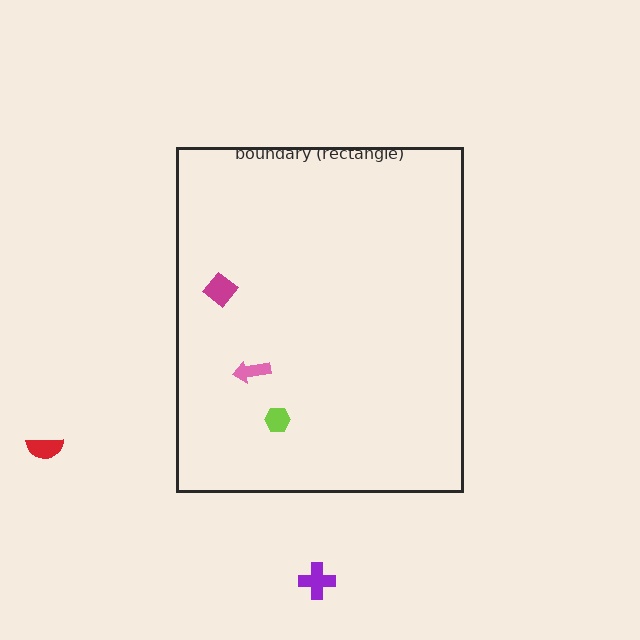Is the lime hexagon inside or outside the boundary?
Inside.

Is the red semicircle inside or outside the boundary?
Outside.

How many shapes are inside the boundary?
3 inside, 2 outside.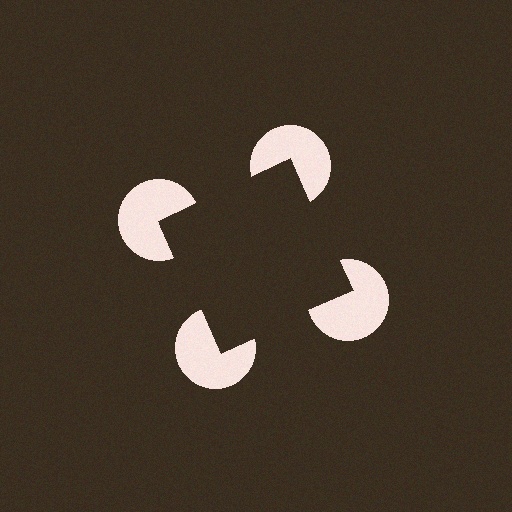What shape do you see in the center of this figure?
An illusory square — its edges are inferred from the aligned wedge cuts in the pac-man discs, not physically drawn.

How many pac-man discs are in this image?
There are 4 — one at each vertex of the illusory square.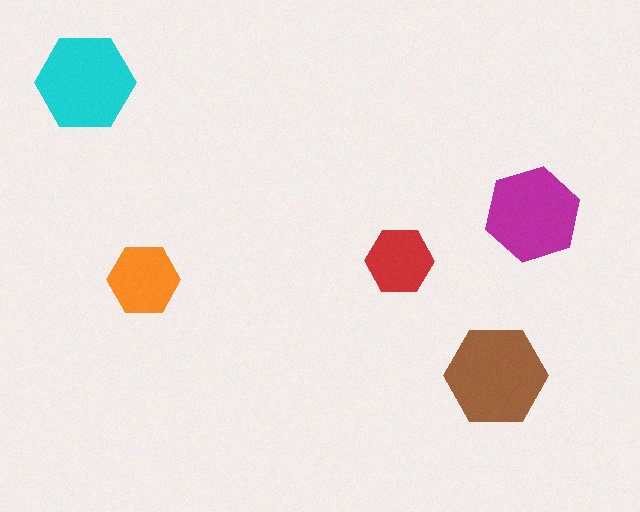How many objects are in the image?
There are 5 objects in the image.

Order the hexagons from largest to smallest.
the brown one, the cyan one, the magenta one, the orange one, the red one.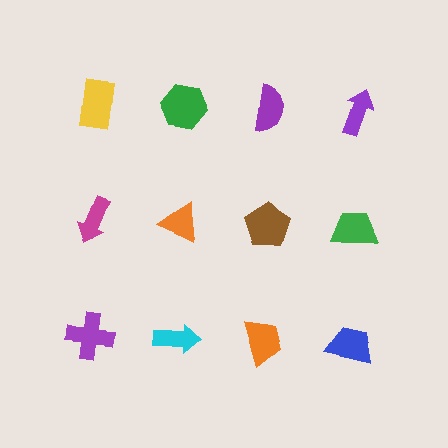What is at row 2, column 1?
A magenta arrow.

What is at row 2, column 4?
A green trapezoid.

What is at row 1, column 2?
A green hexagon.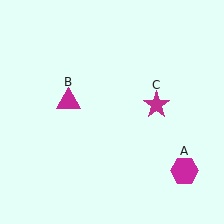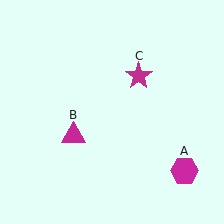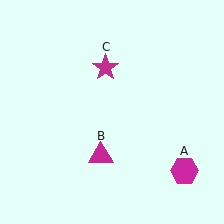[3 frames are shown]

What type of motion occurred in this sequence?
The magenta triangle (object B), magenta star (object C) rotated counterclockwise around the center of the scene.